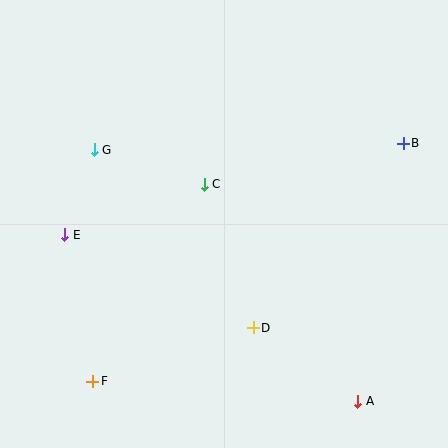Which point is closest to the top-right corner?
Point B is closest to the top-right corner.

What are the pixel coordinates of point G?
Point G is at (94, 150).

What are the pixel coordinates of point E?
Point E is at (65, 235).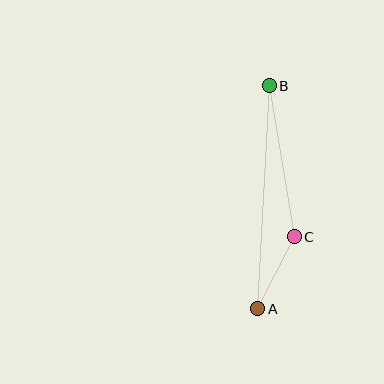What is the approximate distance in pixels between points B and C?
The distance between B and C is approximately 153 pixels.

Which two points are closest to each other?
Points A and C are closest to each other.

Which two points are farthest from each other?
Points A and B are farthest from each other.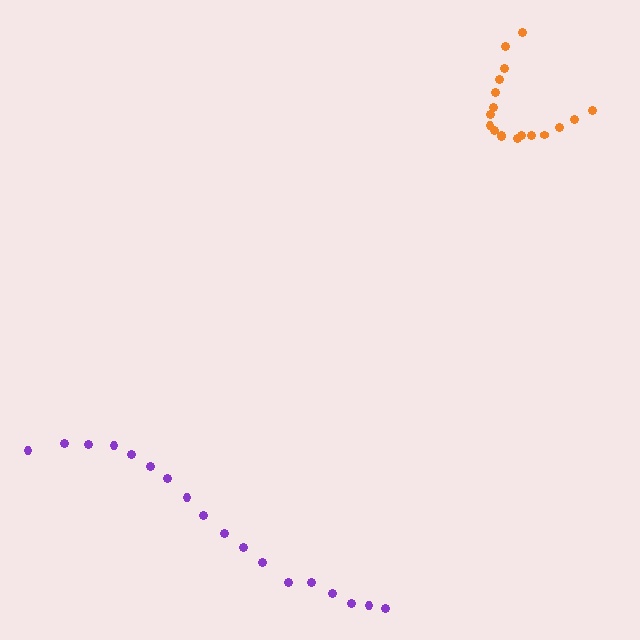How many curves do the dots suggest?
There are 2 distinct paths.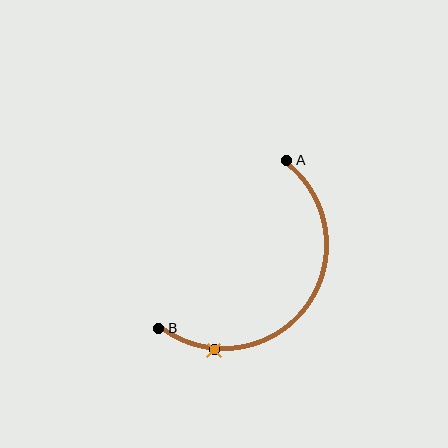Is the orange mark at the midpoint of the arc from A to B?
No. The orange mark lies on the arc but is closer to endpoint B. The arc midpoint would be at the point on the curve equidistant along the arc from both A and B.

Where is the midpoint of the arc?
The arc midpoint is the point on the curve farthest from the straight line joining A and B. It sits below and to the right of that line.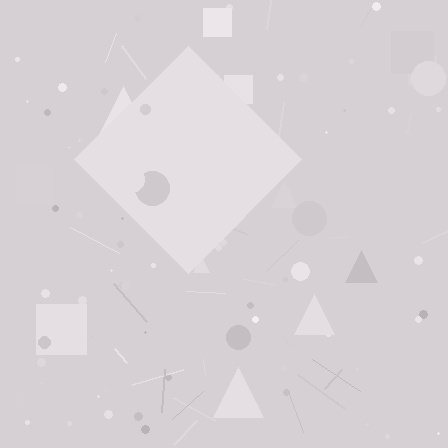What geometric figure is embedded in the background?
A diamond is embedded in the background.